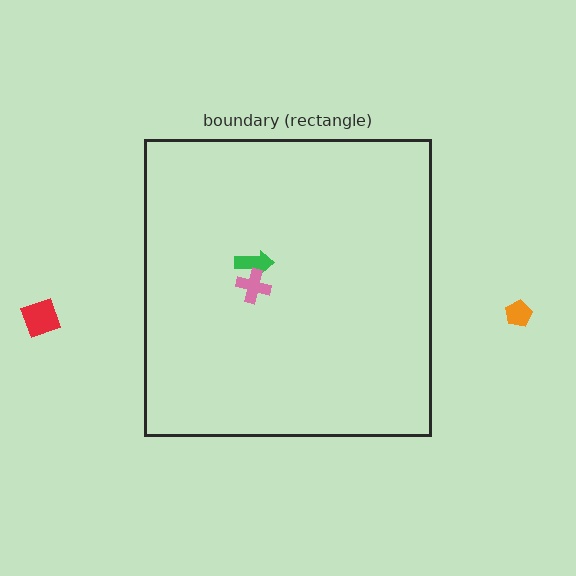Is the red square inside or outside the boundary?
Outside.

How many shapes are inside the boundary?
2 inside, 2 outside.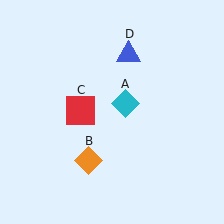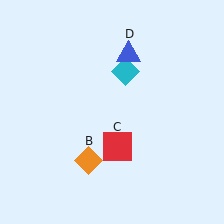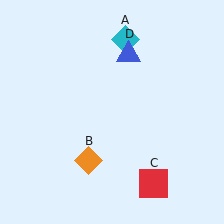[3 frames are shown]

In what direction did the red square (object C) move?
The red square (object C) moved down and to the right.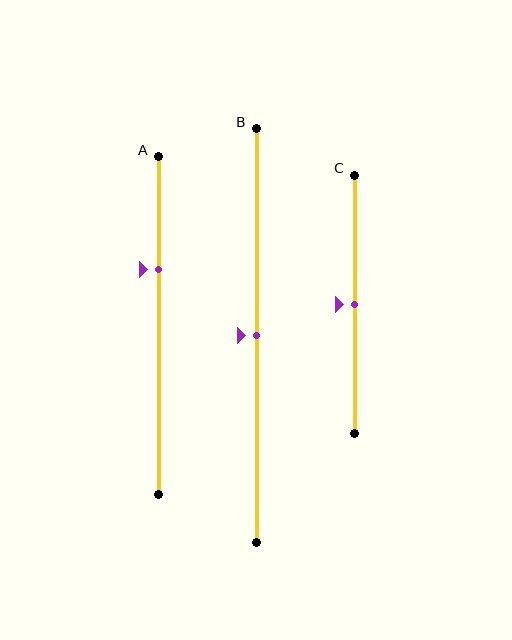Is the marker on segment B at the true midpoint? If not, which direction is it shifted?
Yes, the marker on segment B is at the true midpoint.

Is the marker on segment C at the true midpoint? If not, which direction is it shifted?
Yes, the marker on segment C is at the true midpoint.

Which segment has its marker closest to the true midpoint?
Segment B has its marker closest to the true midpoint.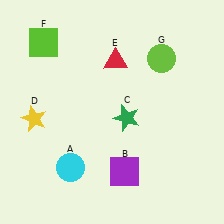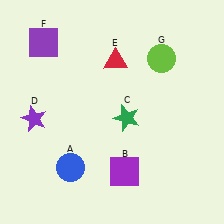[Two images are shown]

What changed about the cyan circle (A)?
In Image 1, A is cyan. In Image 2, it changed to blue.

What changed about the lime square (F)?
In Image 1, F is lime. In Image 2, it changed to purple.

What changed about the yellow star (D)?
In Image 1, D is yellow. In Image 2, it changed to purple.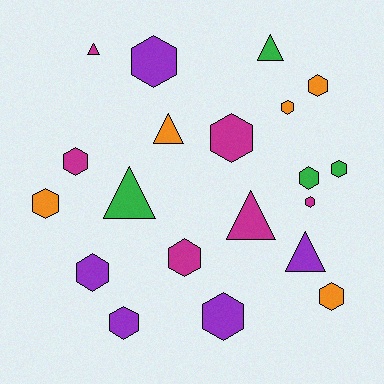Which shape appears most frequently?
Hexagon, with 14 objects.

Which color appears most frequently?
Magenta, with 6 objects.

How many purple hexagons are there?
There are 4 purple hexagons.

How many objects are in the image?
There are 20 objects.